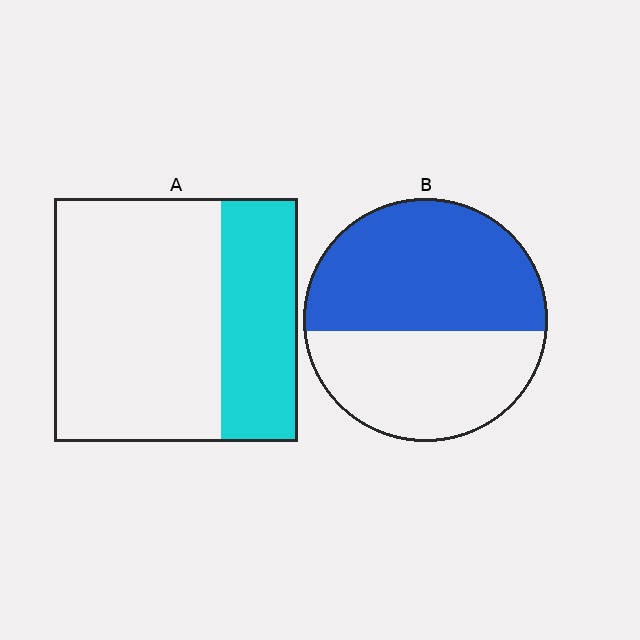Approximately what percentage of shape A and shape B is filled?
A is approximately 30% and B is approximately 55%.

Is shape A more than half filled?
No.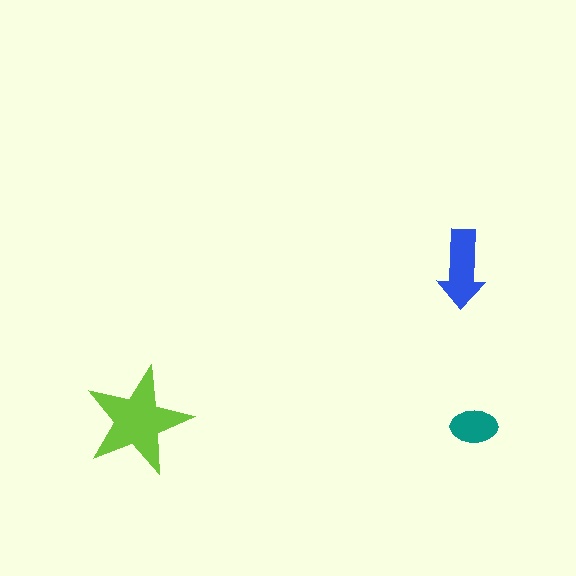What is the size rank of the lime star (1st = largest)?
1st.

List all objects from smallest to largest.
The teal ellipse, the blue arrow, the lime star.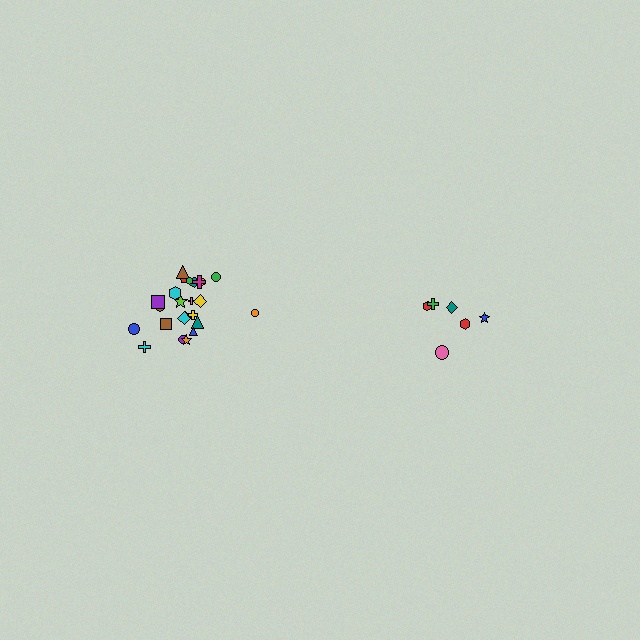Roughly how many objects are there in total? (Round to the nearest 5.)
Roughly 30 objects in total.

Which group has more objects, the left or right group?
The left group.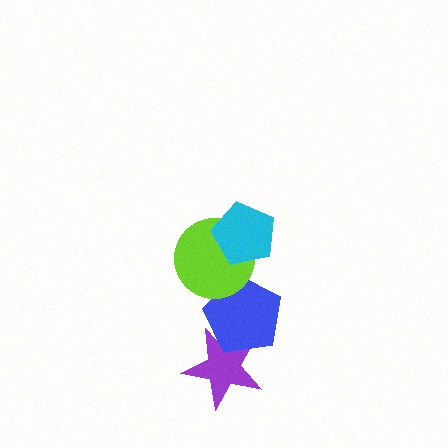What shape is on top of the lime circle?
The cyan pentagon is on top of the lime circle.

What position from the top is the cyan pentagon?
The cyan pentagon is 1st from the top.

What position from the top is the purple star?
The purple star is 4th from the top.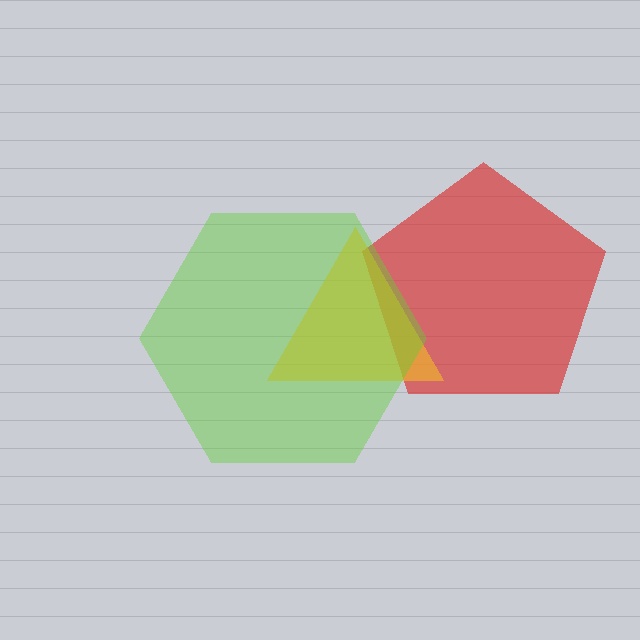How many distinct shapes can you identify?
There are 3 distinct shapes: a red pentagon, a yellow triangle, a lime hexagon.